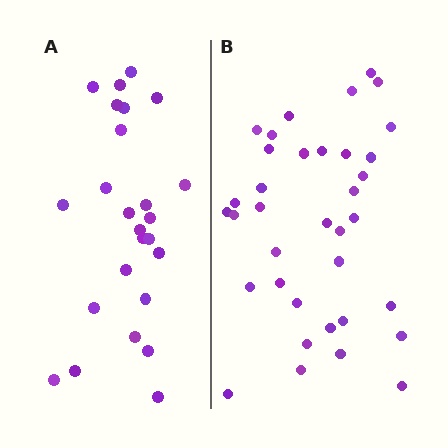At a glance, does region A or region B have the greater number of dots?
Region B (the right region) has more dots.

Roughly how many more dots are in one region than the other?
Region B has roughly 12 or so more dots than region A.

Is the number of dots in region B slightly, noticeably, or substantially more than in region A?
Region B has noticeably more, but not dramatically so. The ratio is roughly 1.4 to 1.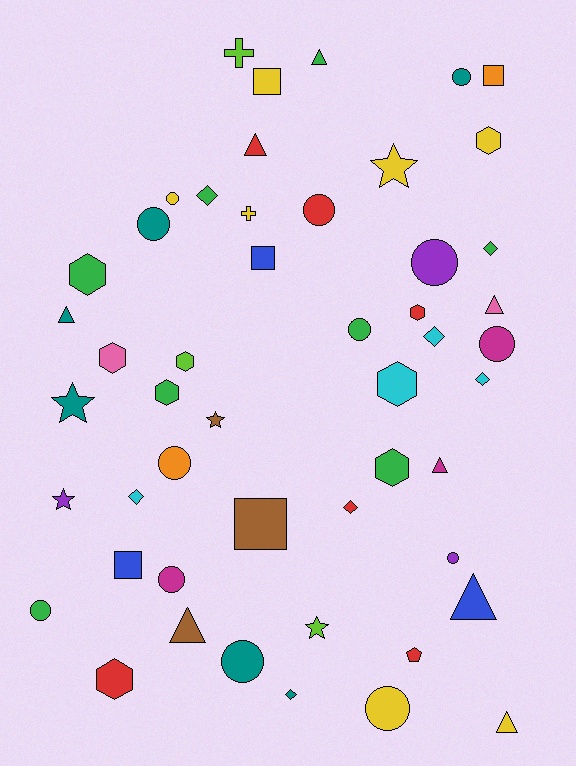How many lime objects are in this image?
There are 3 lime objects.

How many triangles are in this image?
There are 8 triangles.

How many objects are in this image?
There are 50 objects.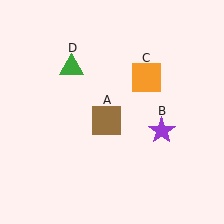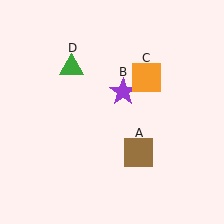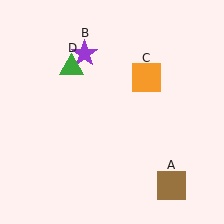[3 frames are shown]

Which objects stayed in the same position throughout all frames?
Orange square (object C) and green triangle (object D) remained stationary.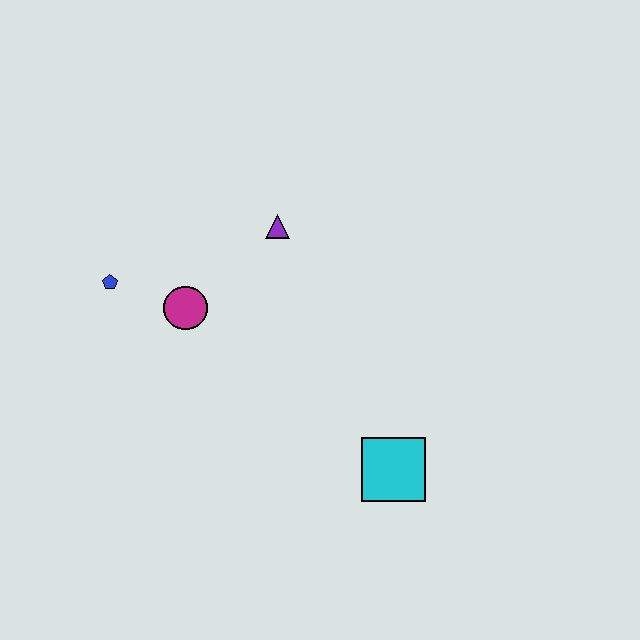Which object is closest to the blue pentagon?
The magenta circle is closest to the blue pentagon.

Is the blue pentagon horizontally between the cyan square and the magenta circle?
No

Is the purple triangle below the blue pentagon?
No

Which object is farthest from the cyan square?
The blue pentagon is farthest from the cyan square.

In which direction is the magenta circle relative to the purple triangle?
The magenta circle is to the left of the purple triangle.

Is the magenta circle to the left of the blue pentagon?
No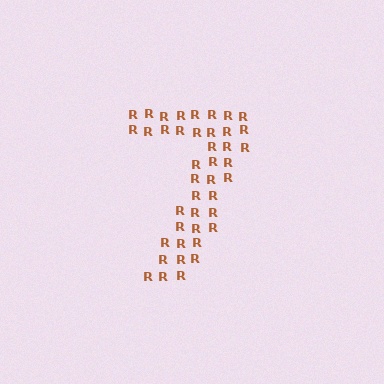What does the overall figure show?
The overall figure shows the digit 7.